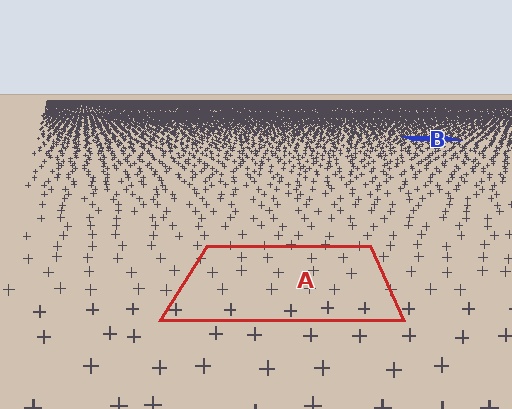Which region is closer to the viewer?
Region A is closer. The texture elements there are larger and more spread out.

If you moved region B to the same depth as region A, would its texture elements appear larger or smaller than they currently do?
They would appear larger. At a closer depth, the same texture elements are projected at a bigger on-screen size.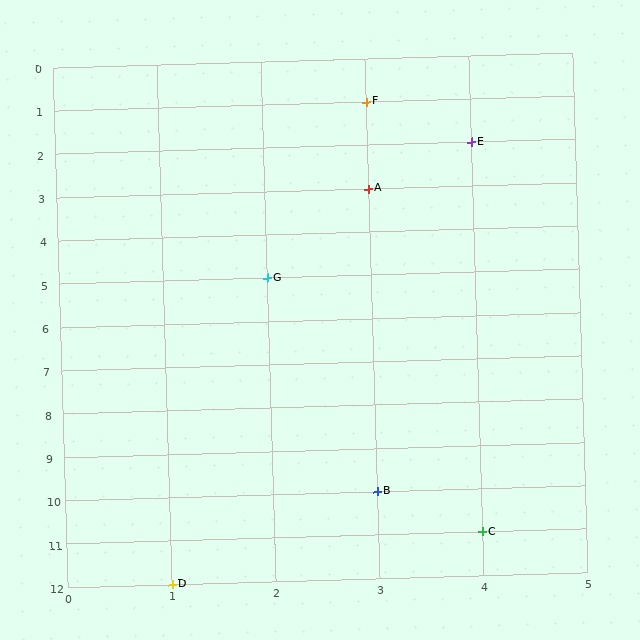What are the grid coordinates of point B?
Point B is at grid coordinates (3, 10).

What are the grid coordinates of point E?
Point E is at grid coordinates (4, 2).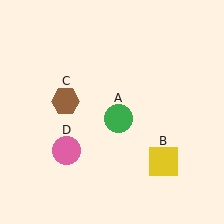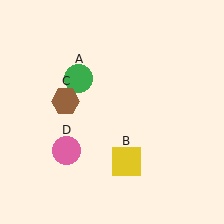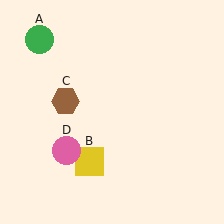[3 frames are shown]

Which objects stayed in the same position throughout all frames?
Brown hexagon (object C) and pink circle (object D) remained stationary.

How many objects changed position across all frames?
2 objects changed position: green circle (object A), yellow square (object B).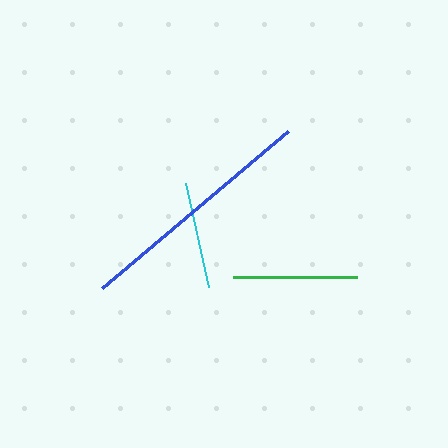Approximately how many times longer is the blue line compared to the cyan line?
The blue line is approximately 2.3 times the length of the cyan line.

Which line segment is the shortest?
The cyan line is the shortest at approximately 106 pixels.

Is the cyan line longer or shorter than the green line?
The green line is longer than the cyan line.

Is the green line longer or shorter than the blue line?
The blue line is longer than the green line.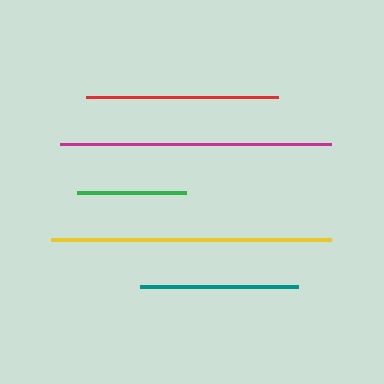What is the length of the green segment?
The green segment is approximately 109 pixels long.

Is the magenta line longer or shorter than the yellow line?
The yellow line is longer than the magenta line.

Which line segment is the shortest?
The green line is the shortest at approximately 109 pixels.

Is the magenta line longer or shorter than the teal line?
The magenta line is longer than the teal line.